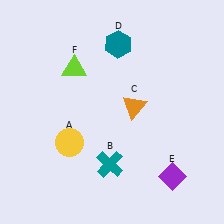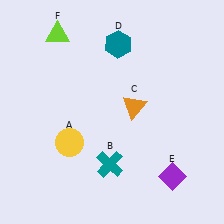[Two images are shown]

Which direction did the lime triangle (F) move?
The lime triangle (F) moved up.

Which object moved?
The lime triangle (F) moved up.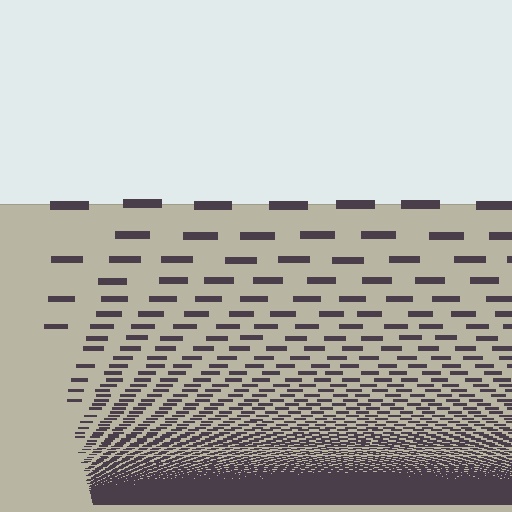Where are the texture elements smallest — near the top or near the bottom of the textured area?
Near the bottom.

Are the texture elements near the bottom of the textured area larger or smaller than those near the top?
Smaller. The gradient is inverted — elements near the bottom are smaller and denser.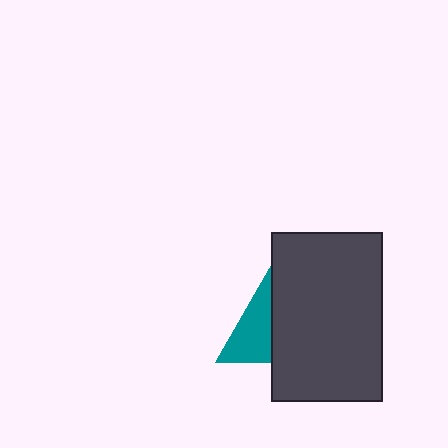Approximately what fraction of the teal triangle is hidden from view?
Roughly 53% of the teal triangle is hidden behind the dark gray rectangle.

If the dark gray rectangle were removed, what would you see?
You would see the complete teal triangle.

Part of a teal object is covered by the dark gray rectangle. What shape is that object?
It is a triangle.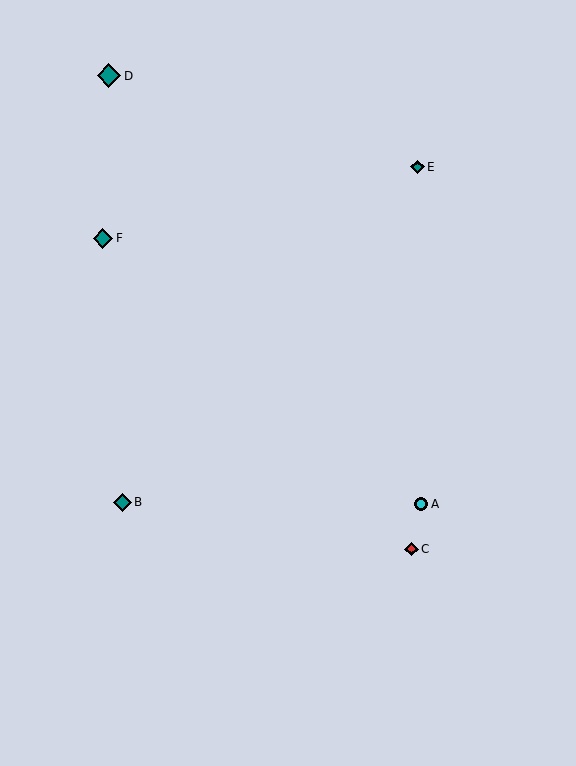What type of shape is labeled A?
Shape A is a cyan circle.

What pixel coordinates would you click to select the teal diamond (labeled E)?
Click at (417, 167) to select the teal diamond E.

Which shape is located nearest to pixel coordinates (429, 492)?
The cyan circle (labeled A) at (421, 504) is nearest to that location.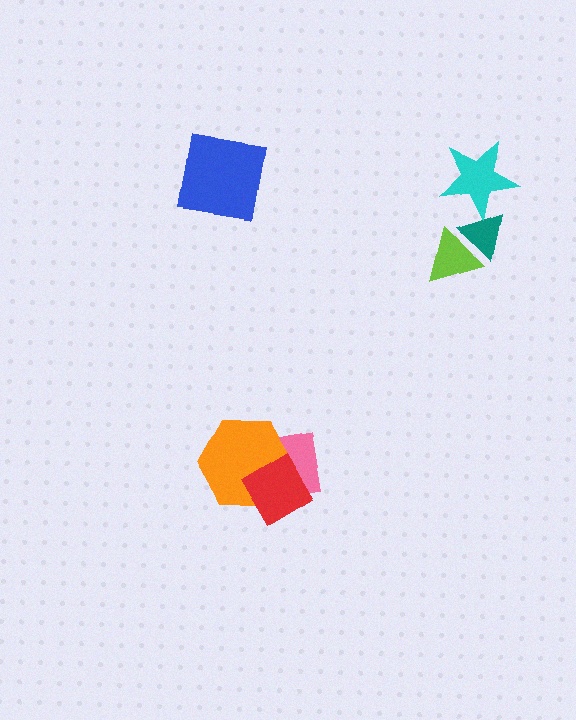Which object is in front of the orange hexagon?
The red diamond is in front of the orange hexagon.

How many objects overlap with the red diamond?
2 objects overlap with the red diamond.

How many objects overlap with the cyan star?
1 object overlaps with the cyan star.